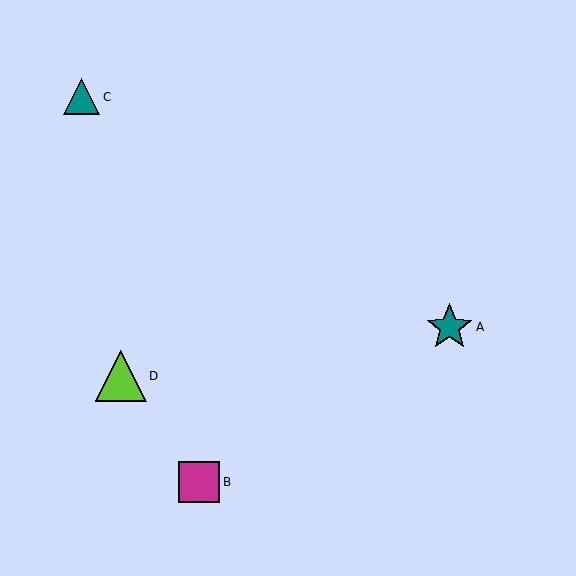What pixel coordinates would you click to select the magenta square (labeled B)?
Click at (199, 482) to select the magenta square B.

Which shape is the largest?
The lime triangle (labeled D) is the largest.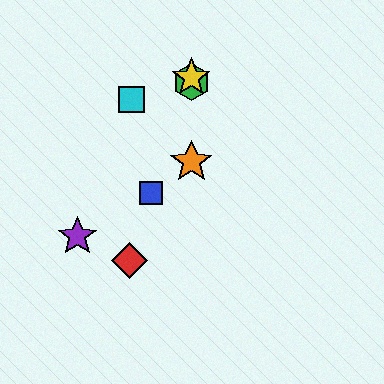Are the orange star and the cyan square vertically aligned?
No, the orange star is at x≈191 and the cyan square is at x≈132.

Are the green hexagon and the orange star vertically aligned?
Yes, both are at x≈191.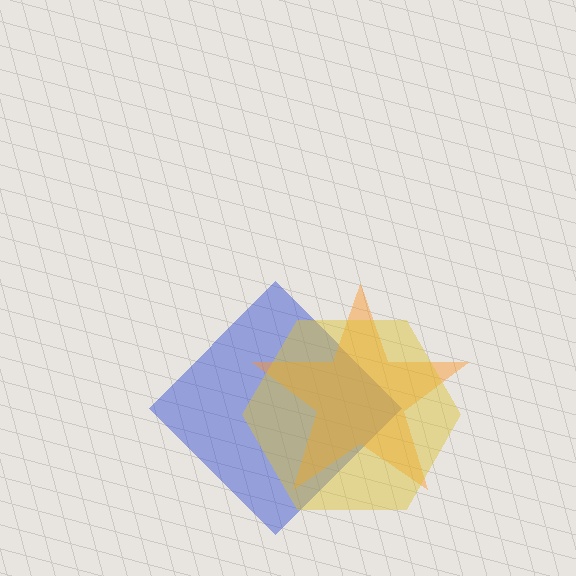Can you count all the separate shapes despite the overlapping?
Yes, there are 3 separate shapes.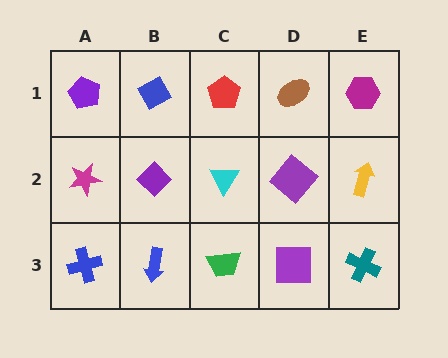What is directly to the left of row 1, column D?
A red pentagon.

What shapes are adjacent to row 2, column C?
A red pentagon (row 1, column C), a green trapezoid (row 3, column C), a purple diamond (row 2, column B), a purple diamond (row 2, column D).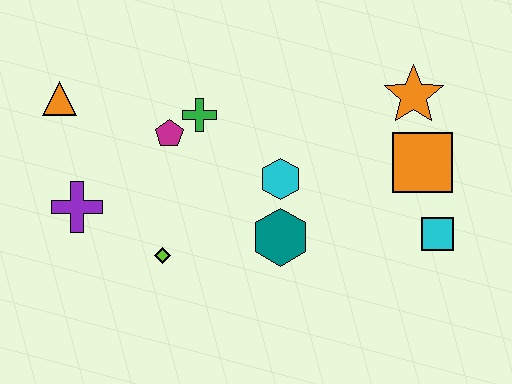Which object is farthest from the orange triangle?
The cyan square is farthest from the orange triangle.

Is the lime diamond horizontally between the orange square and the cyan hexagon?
No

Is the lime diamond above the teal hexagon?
No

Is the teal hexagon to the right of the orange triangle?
Yes